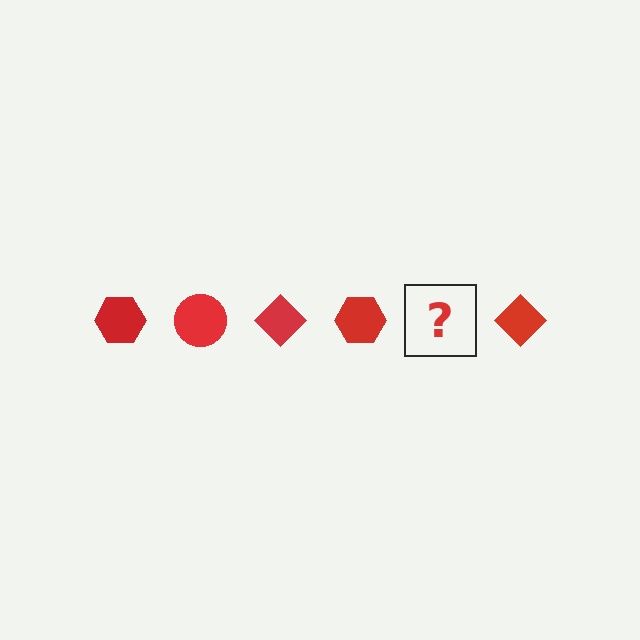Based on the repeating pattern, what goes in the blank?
The blank should be a red circle.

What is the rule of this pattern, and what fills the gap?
The rule is that the pattern cycles through hexagon, circle, diamond shapes in red. The gap should be filled with a red circle.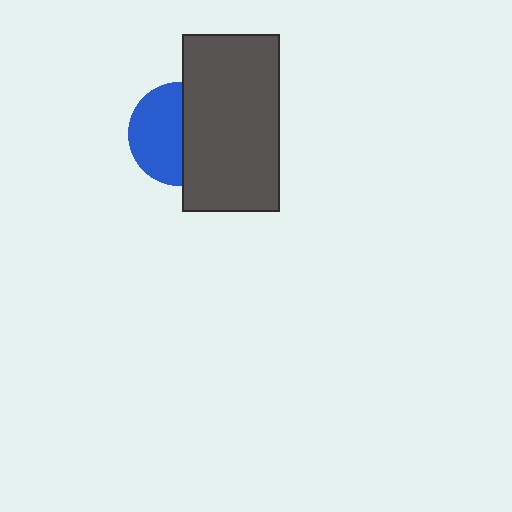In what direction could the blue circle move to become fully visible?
The blue circle could move left. That would shift it out from behind the dark gray rectangle entirely.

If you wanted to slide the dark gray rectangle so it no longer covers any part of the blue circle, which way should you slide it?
Slide it right — that is the most direct way to separate the two shapes.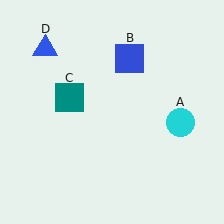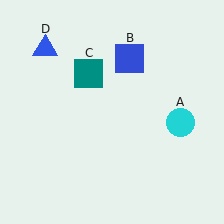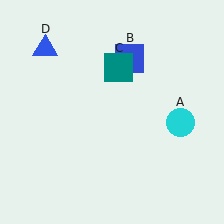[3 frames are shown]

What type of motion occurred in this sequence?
The teal square (object C) rotated clockwise around the center of the scene.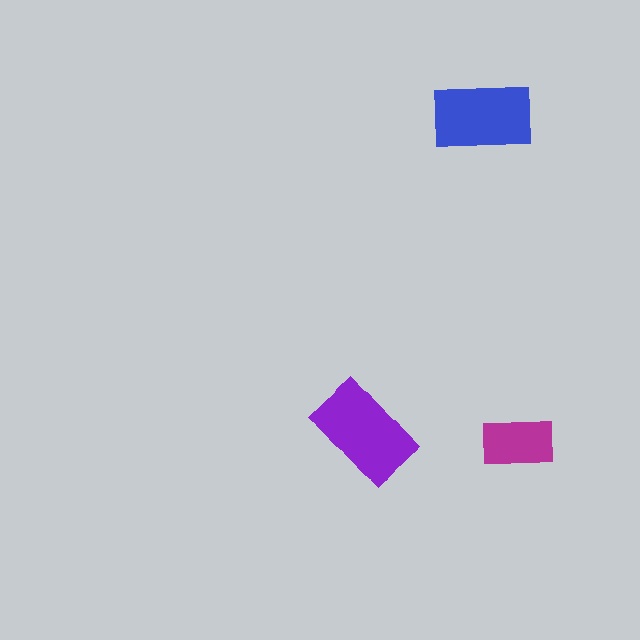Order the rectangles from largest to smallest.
the purple one, the blue one, the magenta one.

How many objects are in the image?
There are 3 objects in the image.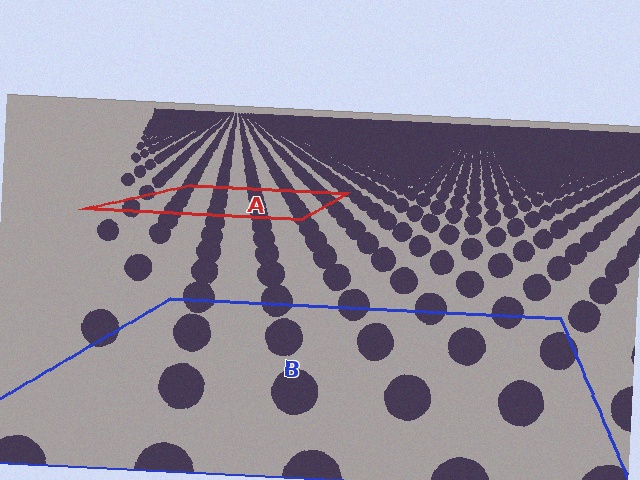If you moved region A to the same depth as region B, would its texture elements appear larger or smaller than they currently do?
They would appear larger. At a closer depth, the same texture elements are projected at a bigger on-screen size.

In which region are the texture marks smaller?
The texture marks are smaller in region A, because it is farther away.